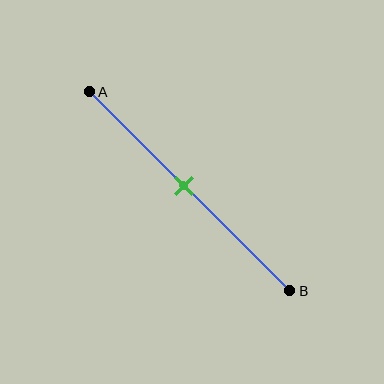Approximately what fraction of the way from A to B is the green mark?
The green mark is approximately 45% of the way from A to B.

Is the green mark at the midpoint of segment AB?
Yes, the mark is approximately at the midpoint.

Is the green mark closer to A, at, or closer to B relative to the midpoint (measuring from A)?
The green mark is approximately at the midpoint of segment AB.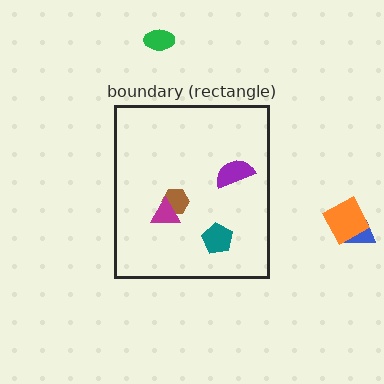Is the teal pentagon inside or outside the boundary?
Inside.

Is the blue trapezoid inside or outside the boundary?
Outside.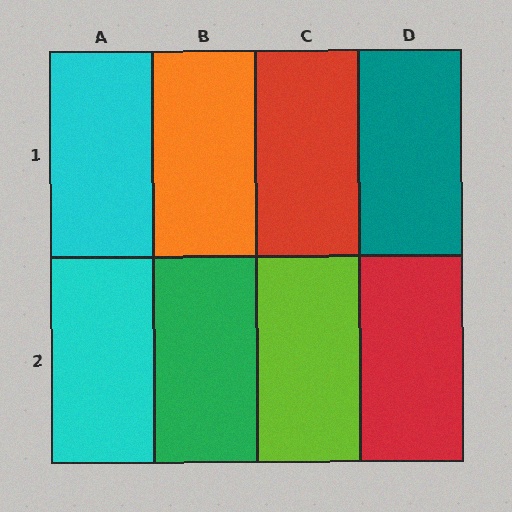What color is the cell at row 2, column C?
Lime.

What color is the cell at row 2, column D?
Red.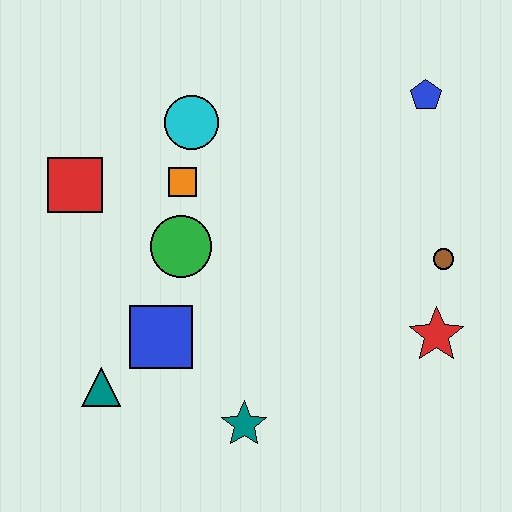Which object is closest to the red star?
The brown circle is closest to the red star.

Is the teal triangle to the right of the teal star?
No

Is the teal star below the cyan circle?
Yes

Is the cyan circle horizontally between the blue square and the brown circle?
Yes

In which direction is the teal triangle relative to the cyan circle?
The teal triangle is below the cyan circle.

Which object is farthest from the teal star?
The blue pentagon is farthest from the teal star.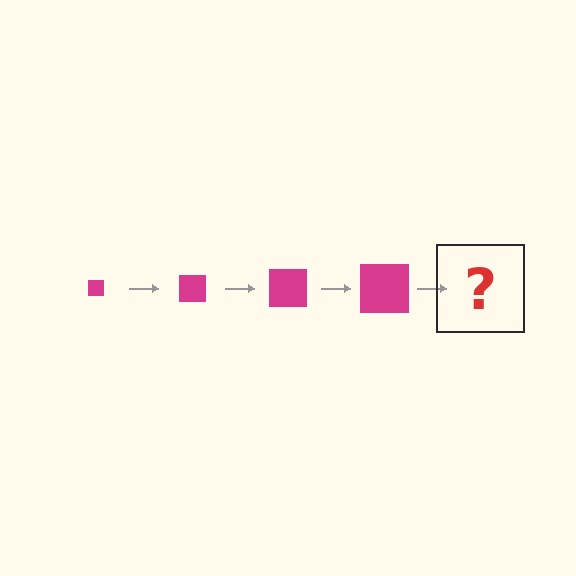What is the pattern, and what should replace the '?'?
The pattern is that the square gets progressively larger each step. The '?' should be a magenta square, larger than the previous one.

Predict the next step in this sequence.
The next step is a magenta square, larger than the previous one.